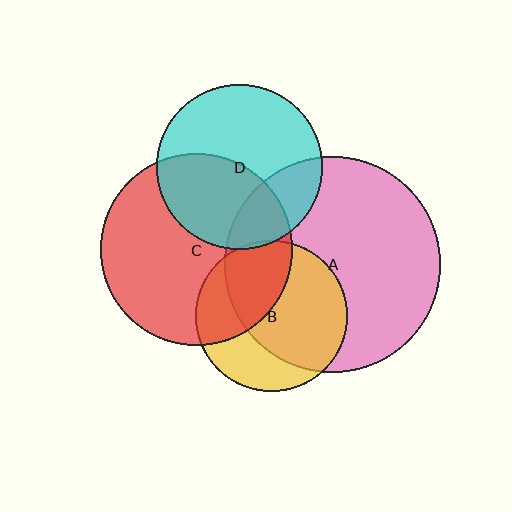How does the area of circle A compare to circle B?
Approximately 2.1 times.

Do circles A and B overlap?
Yes.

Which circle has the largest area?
Circle A (pink).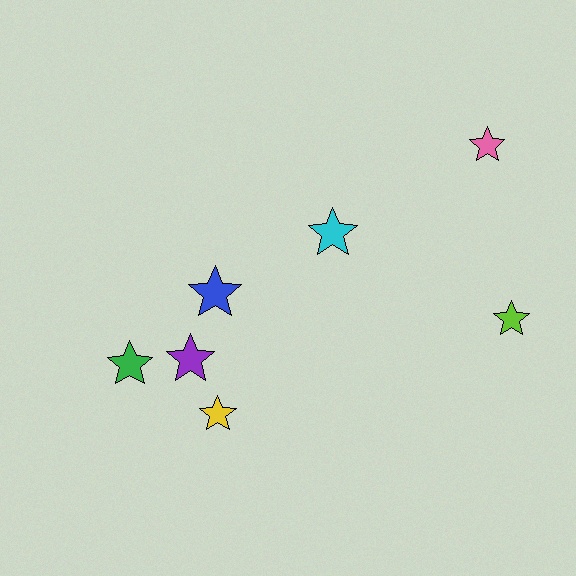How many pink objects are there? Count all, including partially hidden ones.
There is 1 pink object.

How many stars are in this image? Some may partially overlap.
There are 7 stars.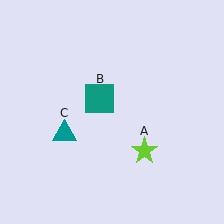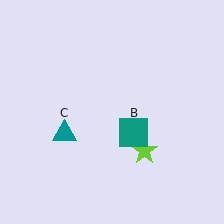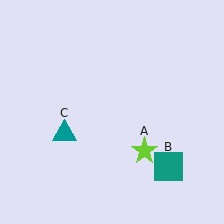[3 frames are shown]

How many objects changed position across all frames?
1 object changed position: teal square (object B).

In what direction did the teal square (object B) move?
The teal square (object B) moved down and to the right.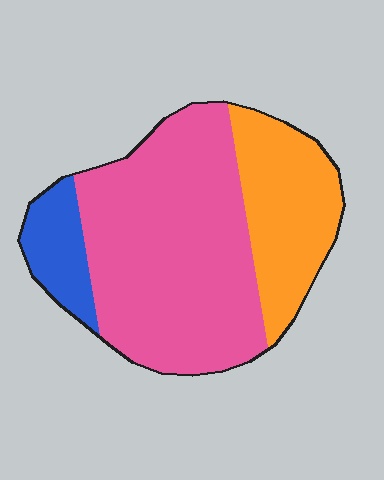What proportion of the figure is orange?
Orange takes up about one quarter (1/4) of the figure.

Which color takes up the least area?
Blue, at roughly 10%.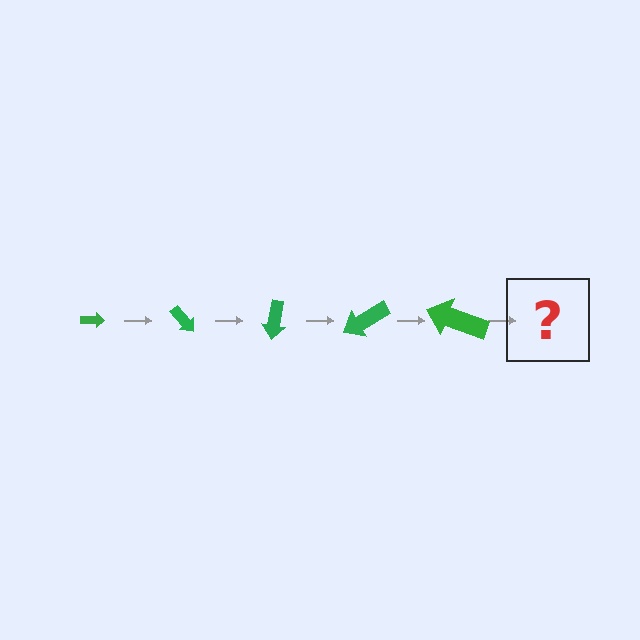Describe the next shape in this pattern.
It should be an arrow, larger than the previous one and rotated 250 degrees from the start.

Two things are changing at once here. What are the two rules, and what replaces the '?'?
The two rules are that the arrow grows larger each step and it rotates 50 degrees each step. The '?' should be an arrow, larger than the previous one and rotated 250 degrees from the start.